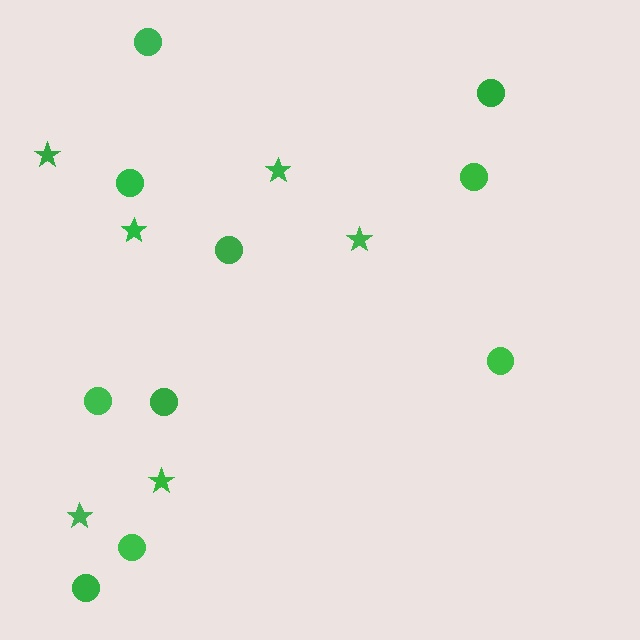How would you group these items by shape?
There are 2 groups: one group of circles (10) and one group of stars (6).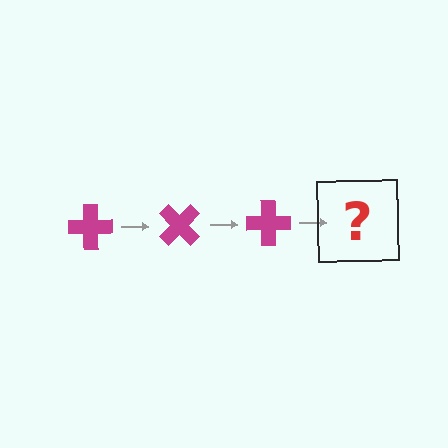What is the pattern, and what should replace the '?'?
The pattern is that the cross rotates 45 degrees each step. The '?' should be a magenta cross rotated 135 degrees.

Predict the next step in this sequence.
The next step is a magenta cross rotated 135 degrees.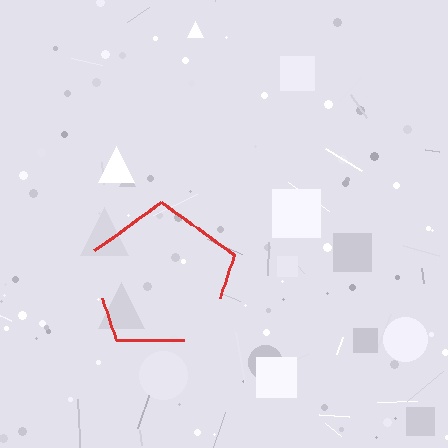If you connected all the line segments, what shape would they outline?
They would outline a pentagon.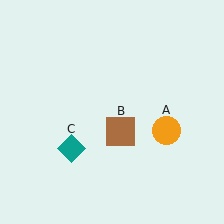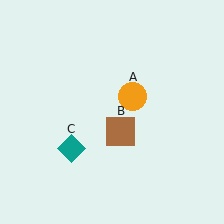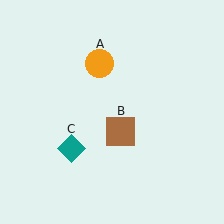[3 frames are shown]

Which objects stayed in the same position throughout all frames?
Brown square (object B) and teal diamond (object C) remained stationary.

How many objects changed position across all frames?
1 object changed position: orange circle (object A).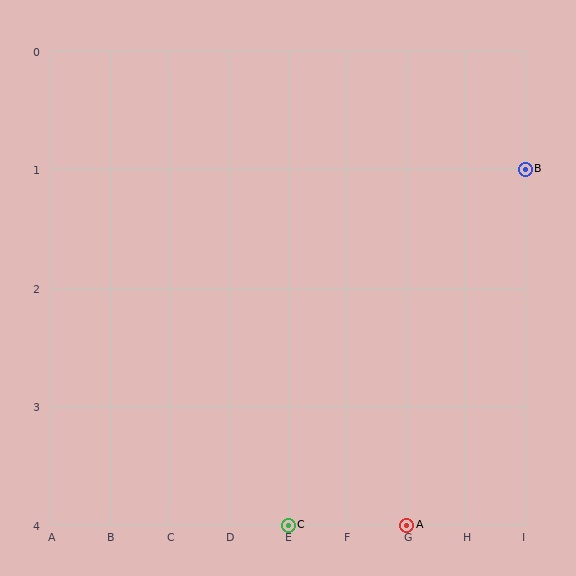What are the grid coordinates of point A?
Point A is at grid coordinates (G, 4).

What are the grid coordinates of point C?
Point C is at grid coordinates (E, 4).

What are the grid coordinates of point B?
Point B is at grid coordinates (I, 1).